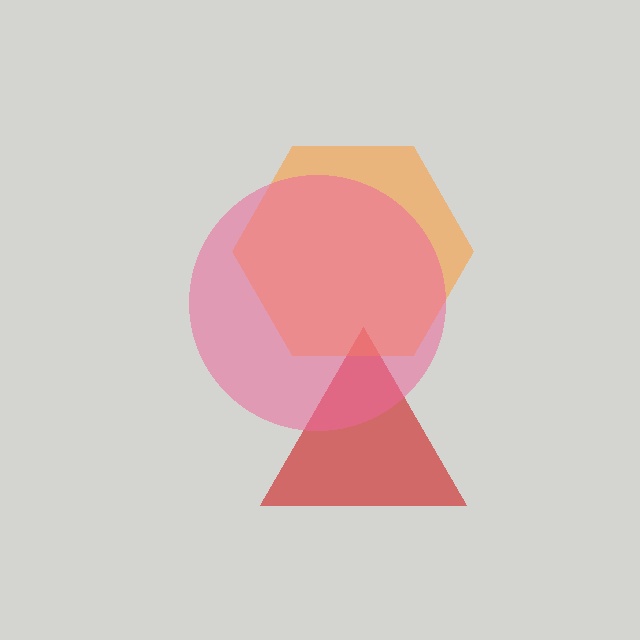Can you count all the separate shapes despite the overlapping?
Yes, there are 3 separate shapes.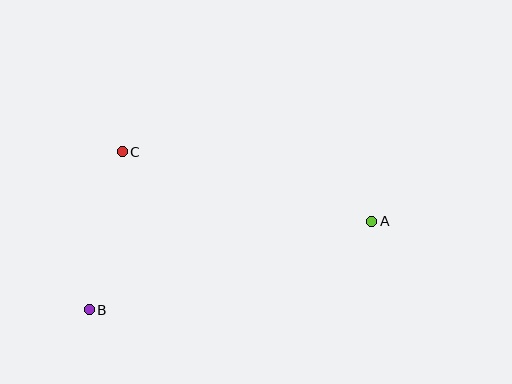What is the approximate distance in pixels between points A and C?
The distance between A and C is approximately 259 pixels.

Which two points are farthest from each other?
Points A and B are farthest from each other.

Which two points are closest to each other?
Points B and C are closest to each other.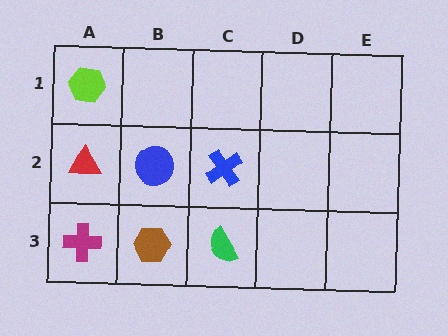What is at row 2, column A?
A red triangle.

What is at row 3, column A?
A magenta cross.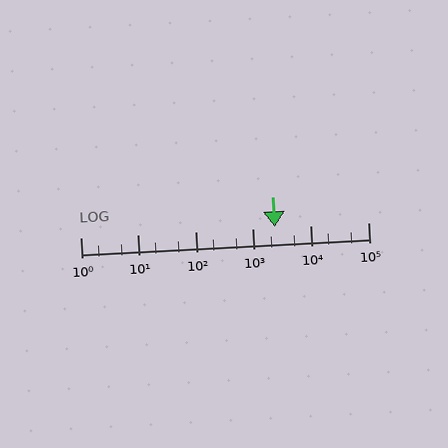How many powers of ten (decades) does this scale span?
The scale spans 5 decades, from 1 to 100000.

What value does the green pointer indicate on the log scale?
The pointer indicates approximately 2400.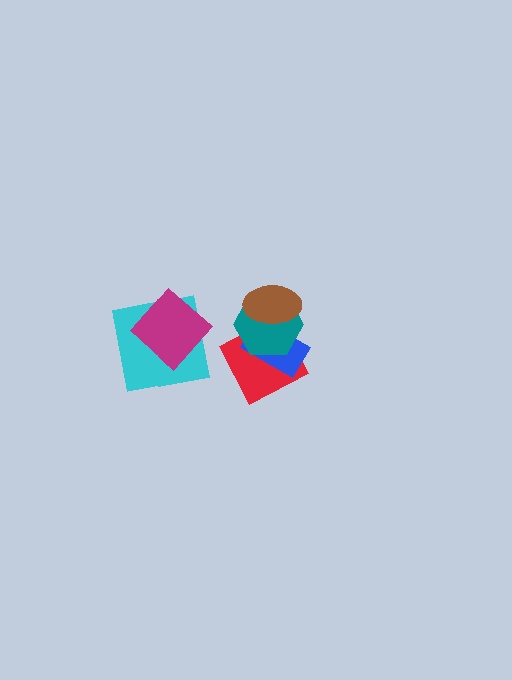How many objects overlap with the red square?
3 objects overlap with the red square.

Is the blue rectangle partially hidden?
Yes, it is partially covered by another shape.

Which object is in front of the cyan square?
The magenta diamond is in front of the cyan square.